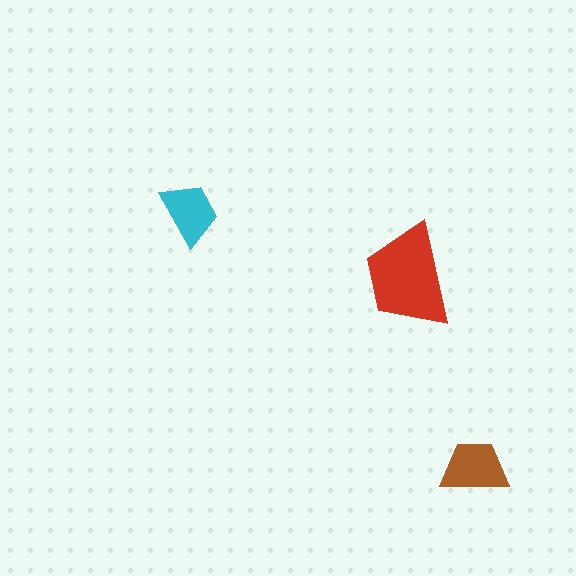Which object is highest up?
The cyan trapezoid is topmost.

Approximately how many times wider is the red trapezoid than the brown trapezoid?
About 1.5 times wider.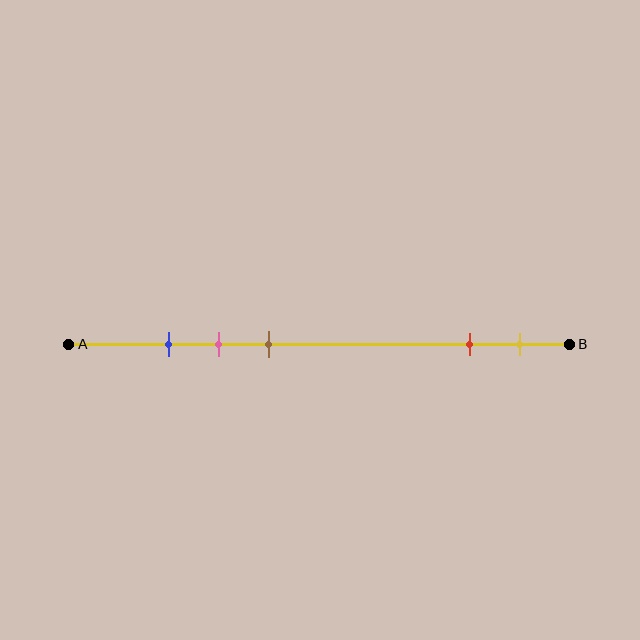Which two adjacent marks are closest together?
The blue and pink marks are the closest adjacent pair.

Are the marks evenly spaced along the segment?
No, the marks are not evenly spaced.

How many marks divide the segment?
There are 5 marks dividing the segment.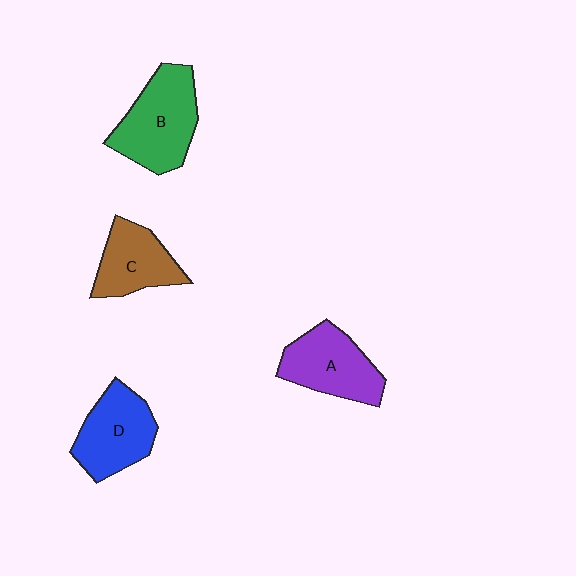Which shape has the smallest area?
Shape C (brown).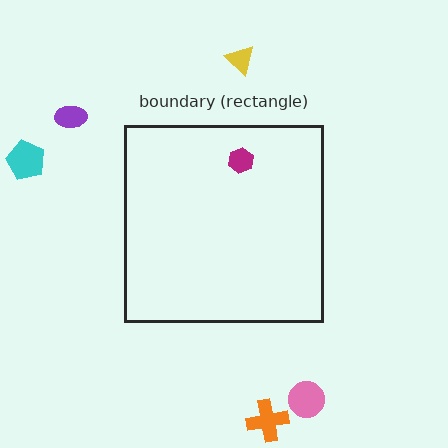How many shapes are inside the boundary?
1 inside, 5 outside.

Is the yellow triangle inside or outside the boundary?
Outside.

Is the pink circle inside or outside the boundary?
Outside.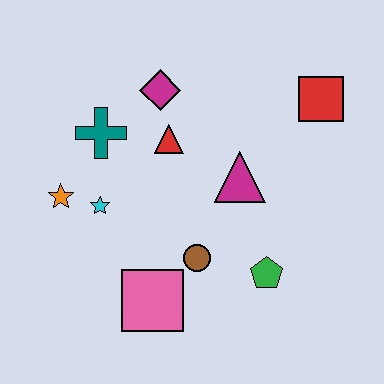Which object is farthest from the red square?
The orange star is farthest from the red square.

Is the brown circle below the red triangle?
Yes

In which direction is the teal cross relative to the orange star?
The teal cross is above the orange star.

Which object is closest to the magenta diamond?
The red triangle is closest to the magenta diamond.